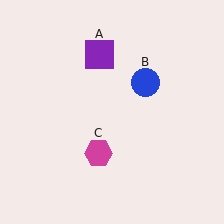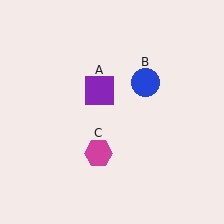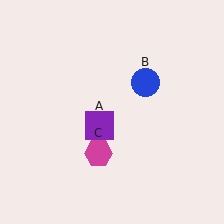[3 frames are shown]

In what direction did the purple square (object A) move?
The purple square (object A) moved down.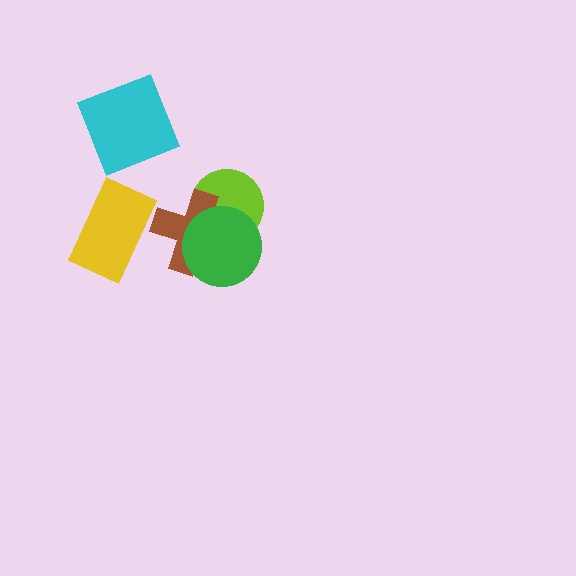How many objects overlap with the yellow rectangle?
0 objects overlap with the yellow rectangle.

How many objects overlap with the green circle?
2 objects overlap with the green circle.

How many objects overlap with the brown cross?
2 objects overlap with the brown cross.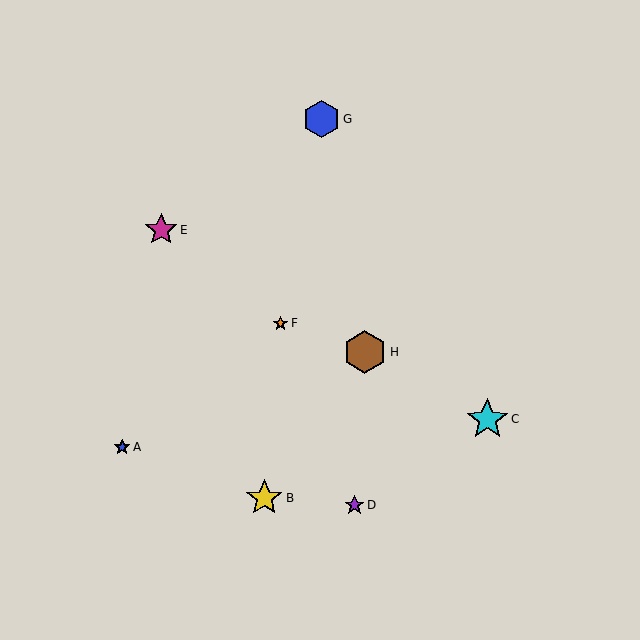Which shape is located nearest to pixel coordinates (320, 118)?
The blue hexagon (labeled G) at (322, 119) is nearest to that location.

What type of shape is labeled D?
Shape D is a purple star.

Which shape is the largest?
The brown hexagon (labeled H) is the largest.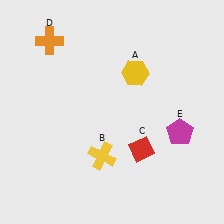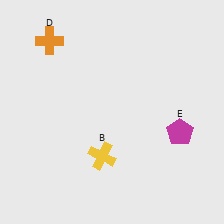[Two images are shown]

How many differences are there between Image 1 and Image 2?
There are 2 differences between the two images.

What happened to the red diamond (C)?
The red diamond (C) was removed in Image 2. It was in the bottom-right area of Image 1.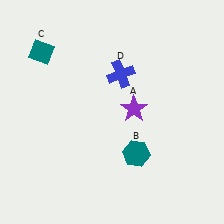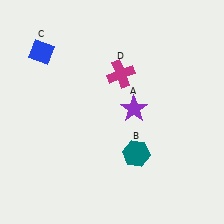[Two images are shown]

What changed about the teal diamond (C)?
In Image 1, C is teal. In Image 2, it changed to blue.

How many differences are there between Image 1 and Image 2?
There are 2 differences between the two images.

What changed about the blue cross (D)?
In Image 1, D is blue. In Image 2, it changed to magenta.